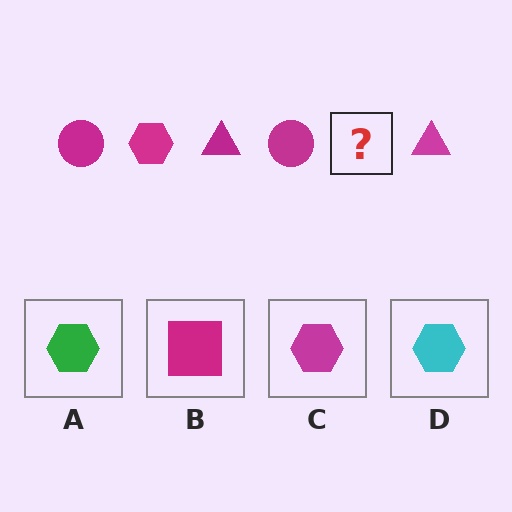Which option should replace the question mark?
Option C.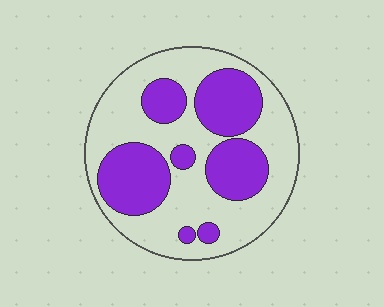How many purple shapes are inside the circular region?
7.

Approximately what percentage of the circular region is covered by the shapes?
Approximately 40%.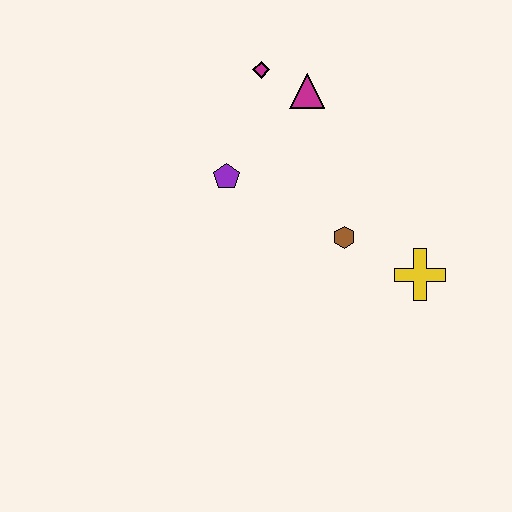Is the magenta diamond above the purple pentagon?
Yes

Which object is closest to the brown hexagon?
The yellow cross is closest to the brown hexagon.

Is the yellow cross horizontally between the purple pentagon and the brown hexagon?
No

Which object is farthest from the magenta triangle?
The yellow cross is farthest from the magenta triangle.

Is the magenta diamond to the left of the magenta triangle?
Yes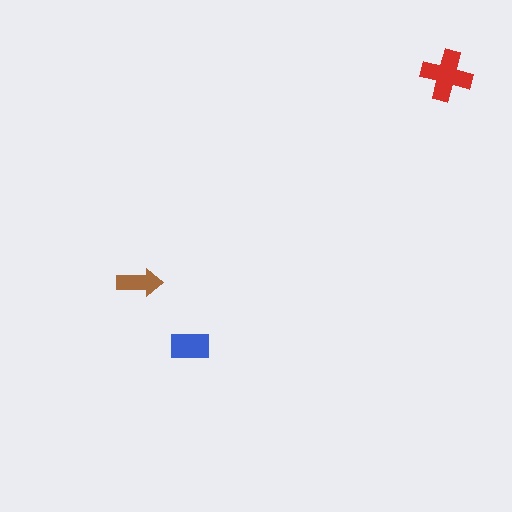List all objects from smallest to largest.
The brown arrow, the blue rectangle, the red cross.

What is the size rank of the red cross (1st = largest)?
1st.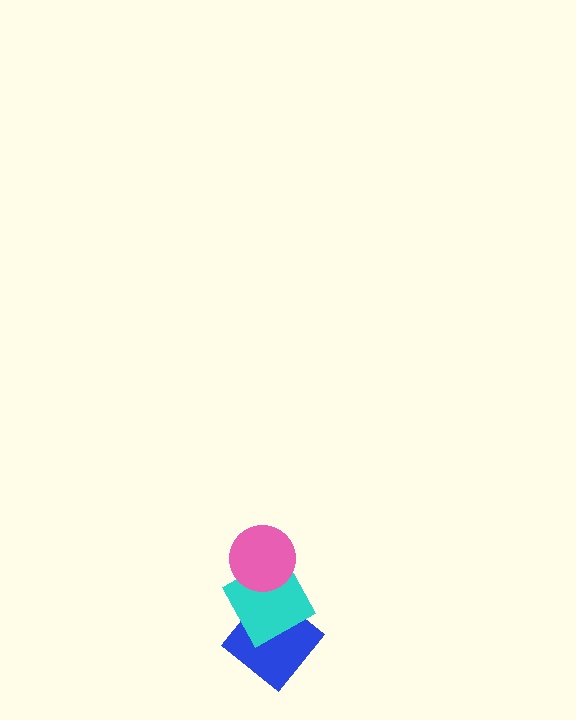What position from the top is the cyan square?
The cyan square is 2nd from the top.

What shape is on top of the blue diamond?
The cyan square is on top of the blue diamond.